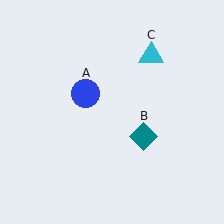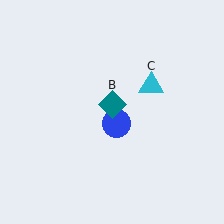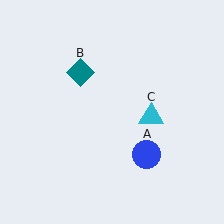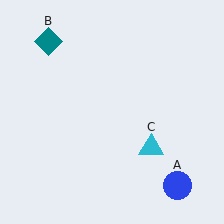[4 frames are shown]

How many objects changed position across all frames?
3 objects changed position: blue circle (object A), teal diamond (object B), cyan triangle (object C).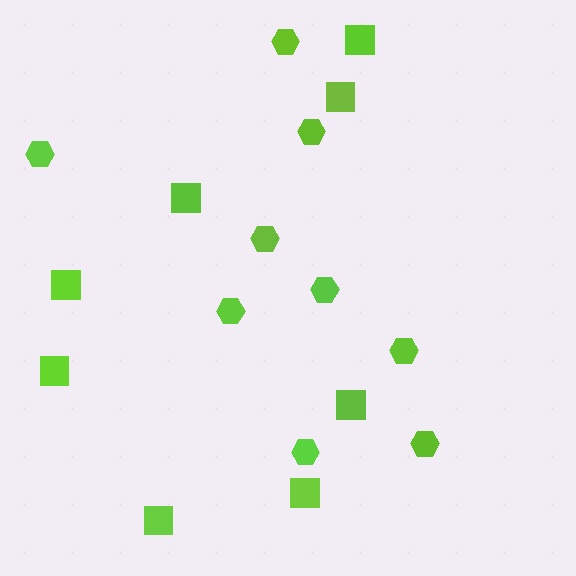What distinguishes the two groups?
There are 2 groups: one group of hexagons (9) and one group of squares (8).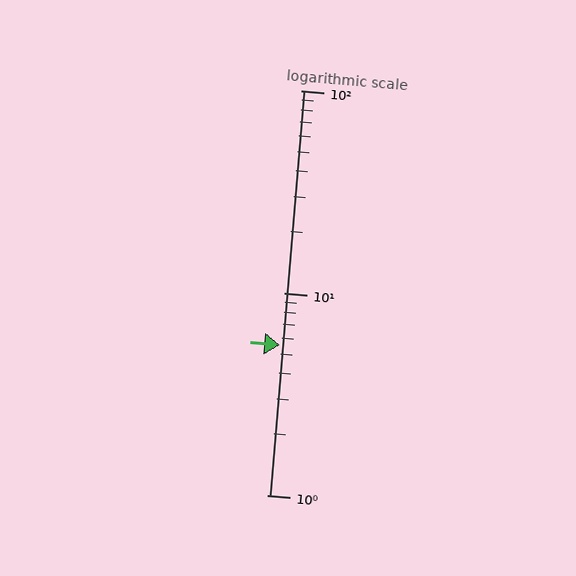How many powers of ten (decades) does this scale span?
The scale spans 2 decades, from 1 to 100.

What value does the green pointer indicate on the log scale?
The pointer indicates approximately 5.5.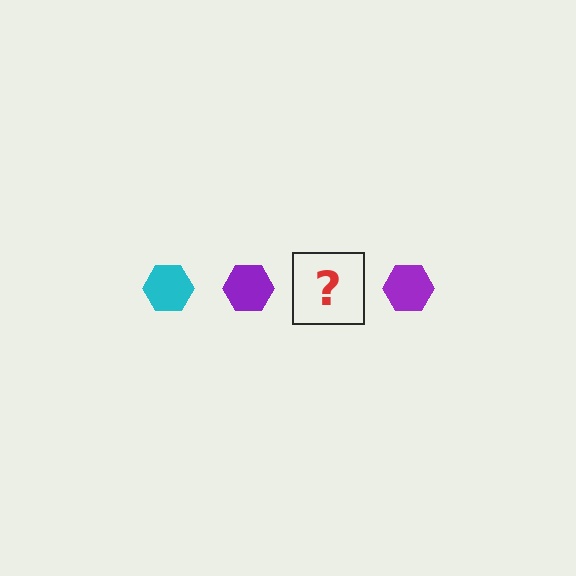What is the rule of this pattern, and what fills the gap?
The rule is that the pattern cycles through cyan, purple hexagons. The gap should be filled with a cyan hexagon.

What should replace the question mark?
The question mark should be replaced with a cyan hexagon.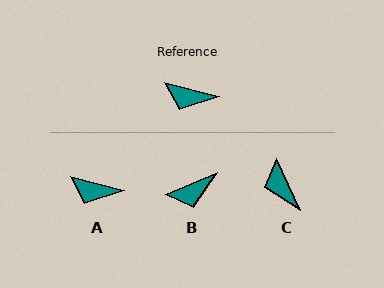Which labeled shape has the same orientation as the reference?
A.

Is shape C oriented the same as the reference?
No, it is off by about 50 degrees.